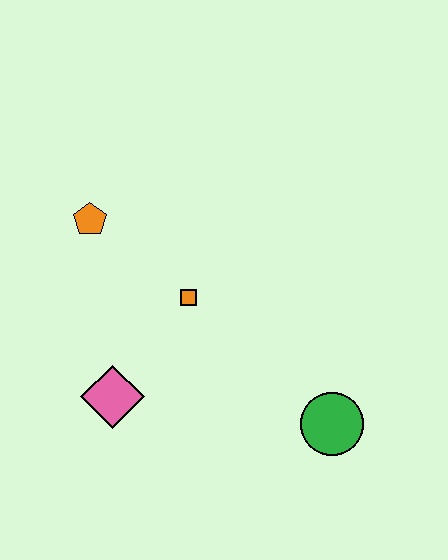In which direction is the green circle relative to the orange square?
The green circle is to the right of the orange square.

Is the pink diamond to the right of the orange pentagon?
Yes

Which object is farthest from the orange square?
The green circle is farthest from the orange square.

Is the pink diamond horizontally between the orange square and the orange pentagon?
Yes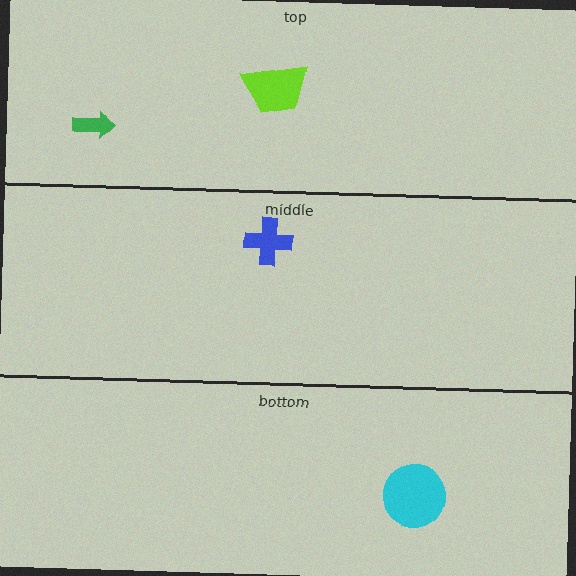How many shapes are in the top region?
2.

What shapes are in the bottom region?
The cyan circle.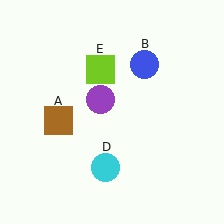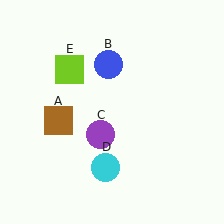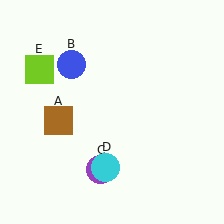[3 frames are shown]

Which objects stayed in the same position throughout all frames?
Brown square (object A) and cyan circle (object D) remained stationary.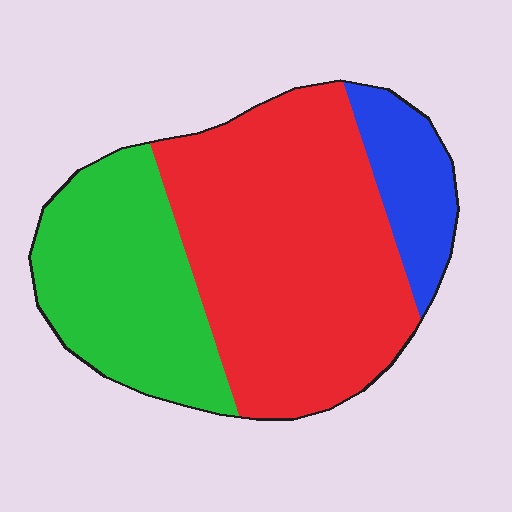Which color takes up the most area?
Red, at roughly 55%.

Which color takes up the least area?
Blue, at roughly 15%.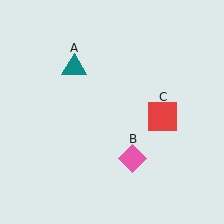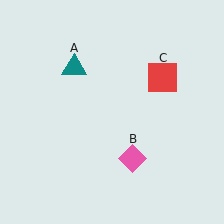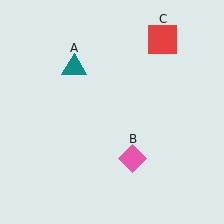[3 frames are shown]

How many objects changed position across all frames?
1 object changed position: red square (object C).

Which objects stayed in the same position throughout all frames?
Teal triangle (object A) and pink diamond (object B) remained stationary.